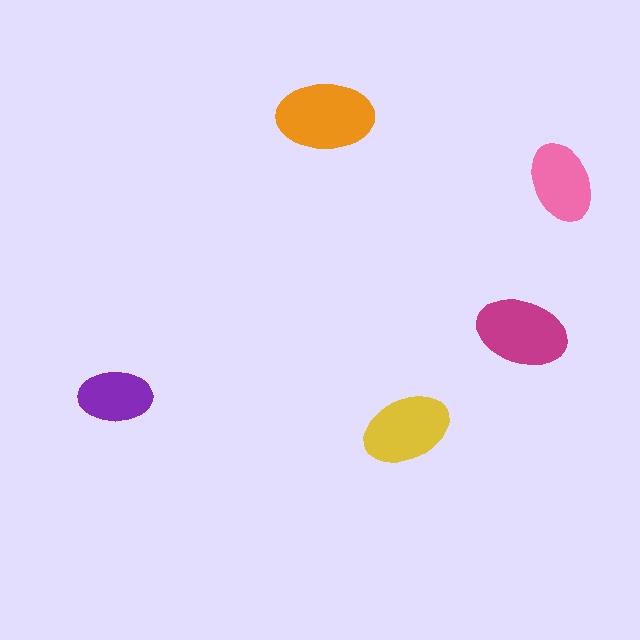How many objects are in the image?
There are 5 objects in the image.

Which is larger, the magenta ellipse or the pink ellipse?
The magenta one.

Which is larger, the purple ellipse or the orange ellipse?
The orange one.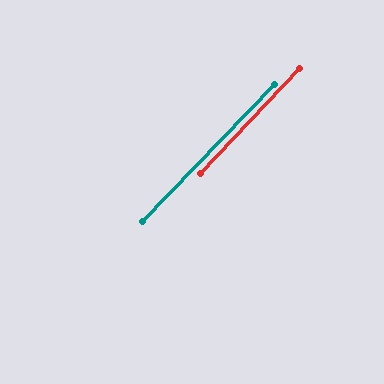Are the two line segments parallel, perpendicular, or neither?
Parallel — their directions differ by only 0.8°.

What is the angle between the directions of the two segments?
Approximately 1 degree.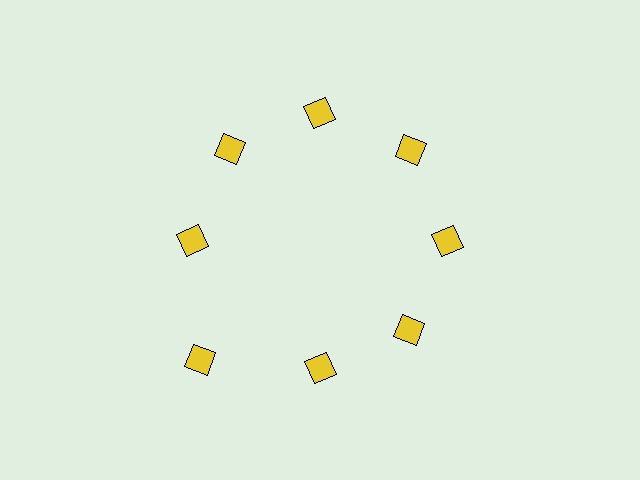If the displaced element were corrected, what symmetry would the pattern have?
It would have 8-fold rotational symmetry — the pattern would map onto itself every 45 degrees.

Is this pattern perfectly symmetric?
No. The 8 yellow diamonds are arranged in a ring, but one element near the 8 o'clock position is pushed outward from the center, breaking the 8-fold rotational symmetry.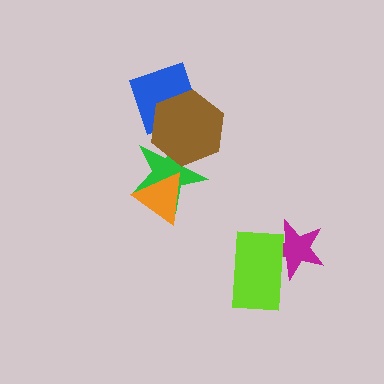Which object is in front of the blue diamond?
The brown hexagon is in front of the blue diamond.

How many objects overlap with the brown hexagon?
2 objects overlap with the brown hexagon.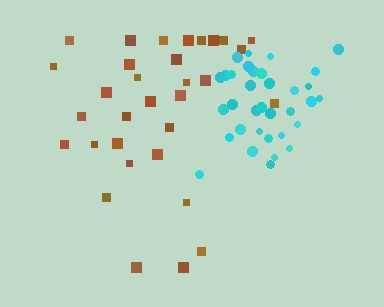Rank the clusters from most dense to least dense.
cyan, brown.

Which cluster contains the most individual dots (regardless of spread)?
Cyan (34).